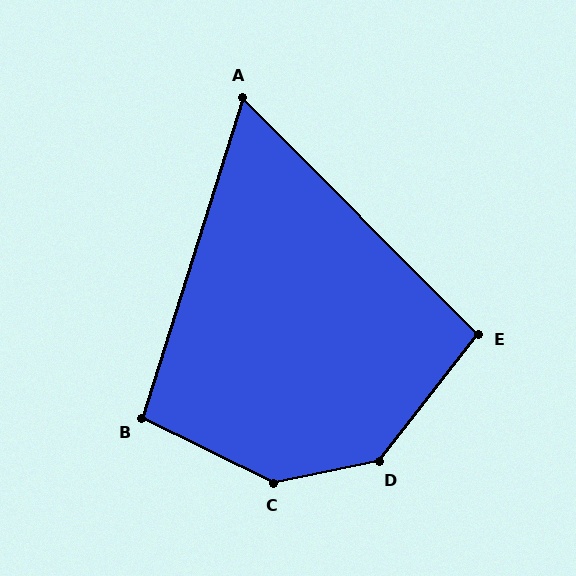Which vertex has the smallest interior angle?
A, at approximately 62 degrees.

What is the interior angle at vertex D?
Approximately 140 degrees (obtuse).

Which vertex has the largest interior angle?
C, at approximately 142 degrees.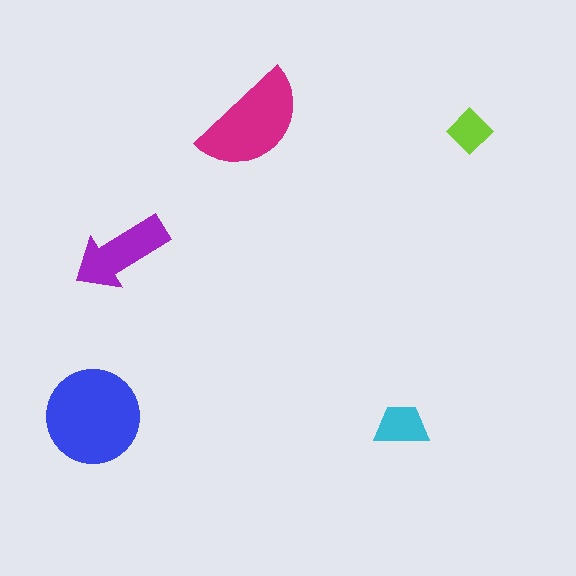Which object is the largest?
The blue circle.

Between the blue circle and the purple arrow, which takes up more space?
The blue circle.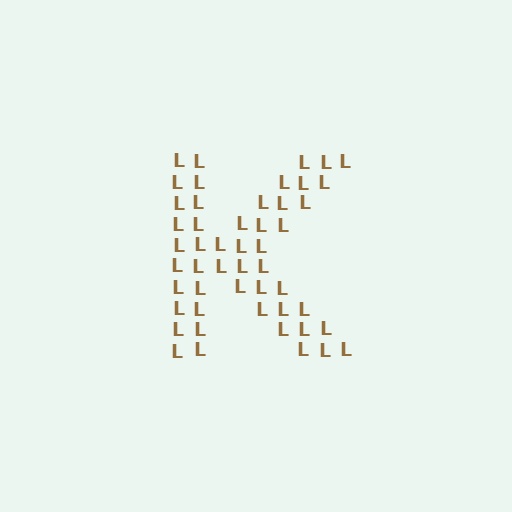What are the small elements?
The small elements are letter L's.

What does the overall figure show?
The overall figure shows the letter K.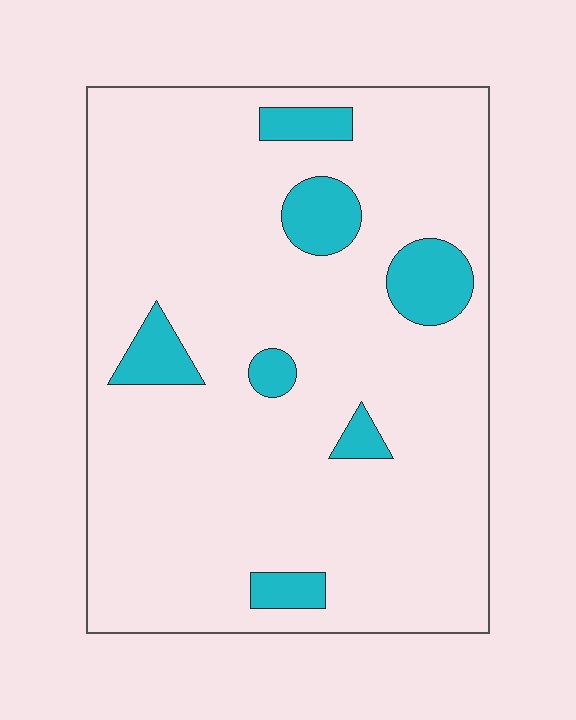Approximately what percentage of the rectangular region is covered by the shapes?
Approximately 10%.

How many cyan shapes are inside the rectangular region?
7.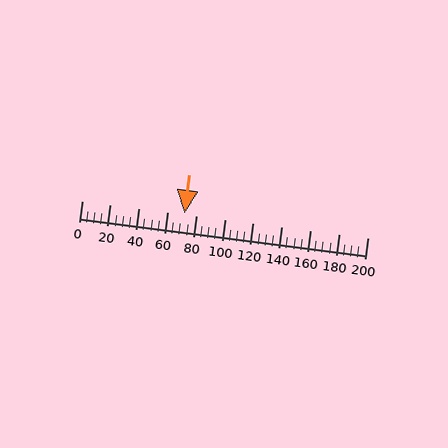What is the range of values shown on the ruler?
The ruler shows values from 0 to 200.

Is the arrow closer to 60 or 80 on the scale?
The arrow is closer to 80.